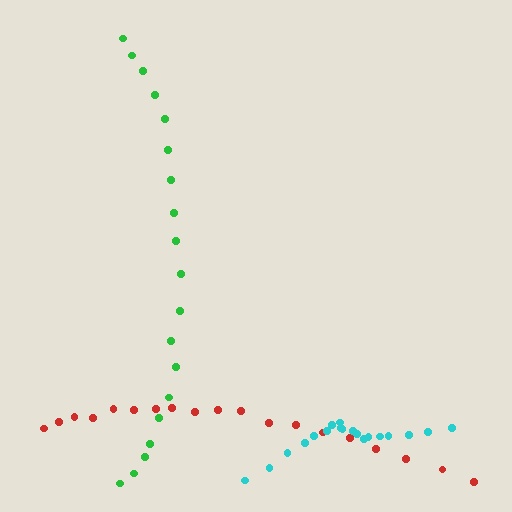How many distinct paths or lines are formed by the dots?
There are 3 distinct paths.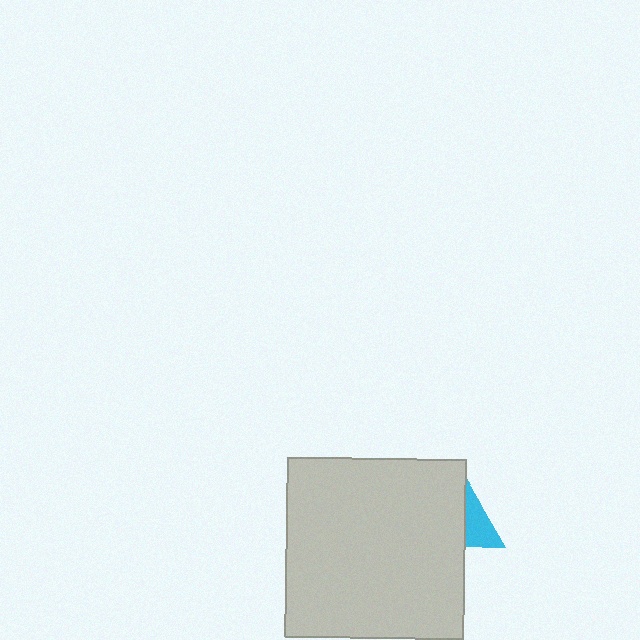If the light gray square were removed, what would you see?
You would see the complete cyan triangle.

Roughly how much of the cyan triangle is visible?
A small part of it is visible (roughly 32%).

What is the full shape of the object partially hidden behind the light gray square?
The partially hidden object is a cyan triangle.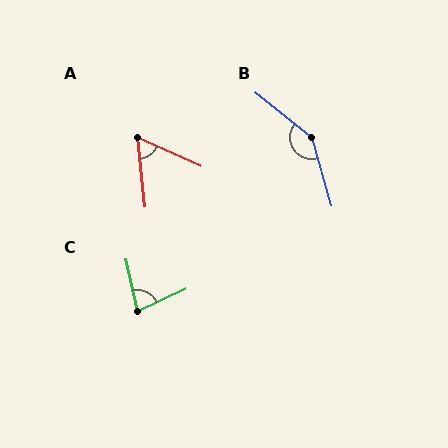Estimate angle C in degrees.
Approximately 77 degrees.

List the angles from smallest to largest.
A (60°), C (77°), B (145°).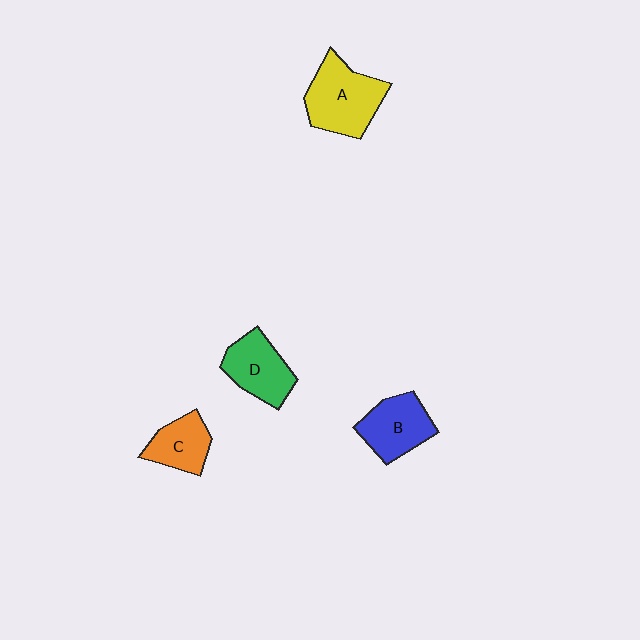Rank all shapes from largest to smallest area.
From largest to smallest: A (yellow), B (blue), D (green), C (orange).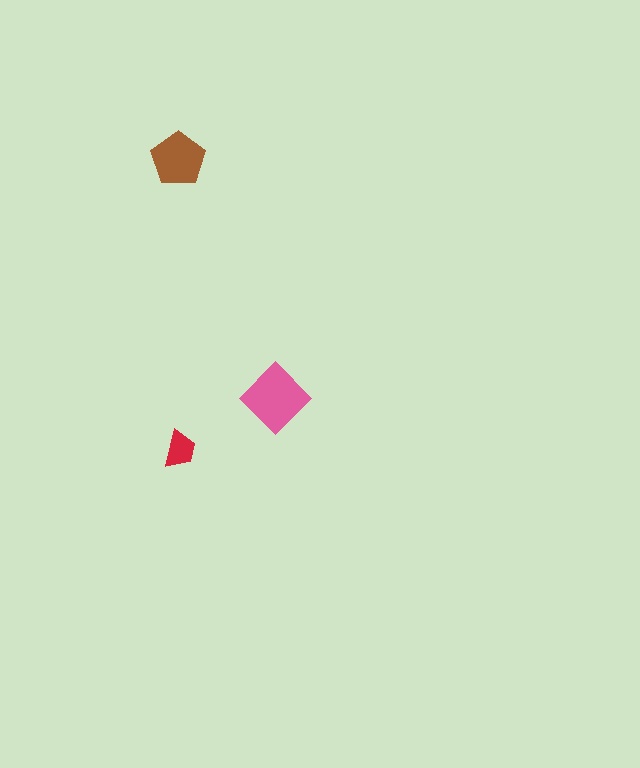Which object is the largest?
The pink diamond.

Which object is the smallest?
The red trapezoid.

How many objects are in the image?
There are 3 objects in the image.